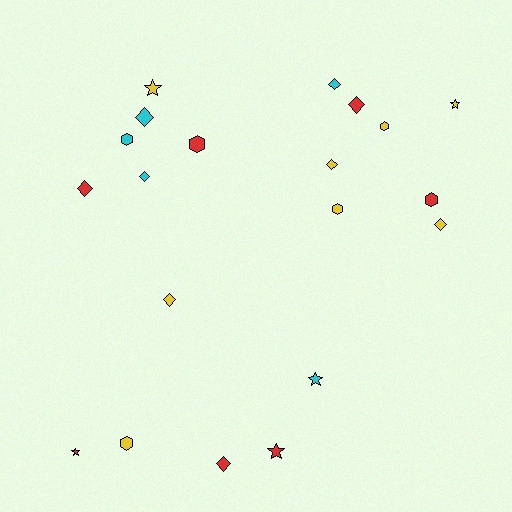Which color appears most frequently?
Yellow, with 8 objects.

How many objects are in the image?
There are 20 objects.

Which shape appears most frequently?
Diamond, with 9 objects.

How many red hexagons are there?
There are 2 red hexagons.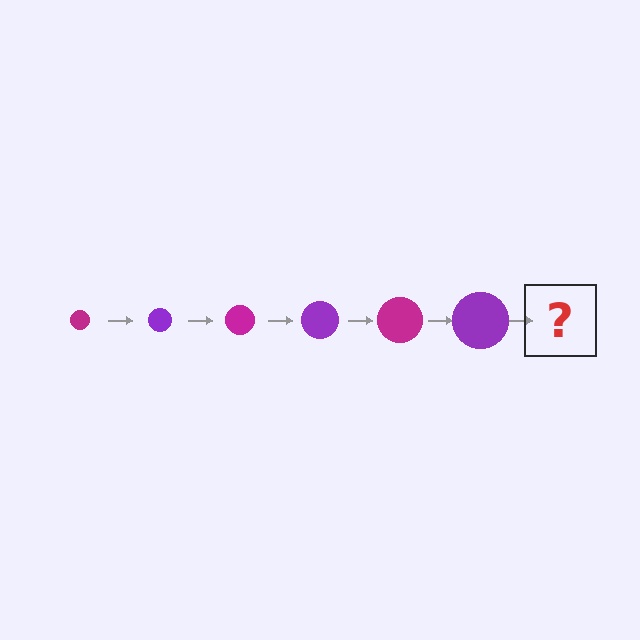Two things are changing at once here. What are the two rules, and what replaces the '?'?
The two rules are that the circle grows larger each step and the color cycles through magenta and purple. The '?' should be a magenta circle, larger than the previous one.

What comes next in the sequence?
The next element should be a magenta circle, larger than the previous one.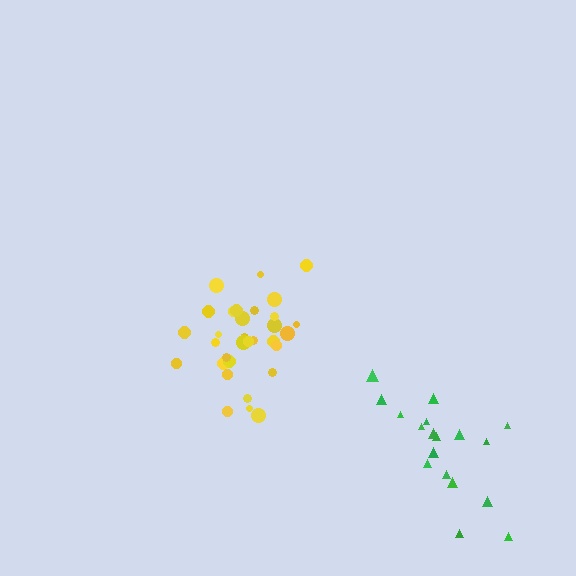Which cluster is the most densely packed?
Yellow.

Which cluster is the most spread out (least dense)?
Green.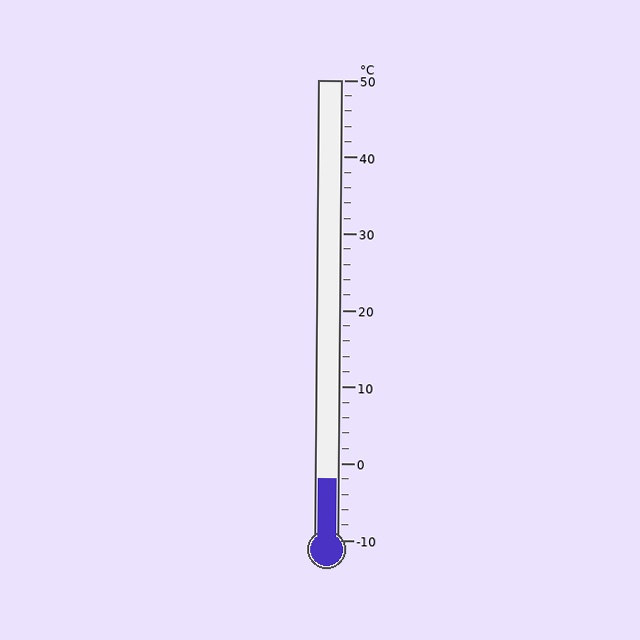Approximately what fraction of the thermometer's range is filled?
The thermometer is filled to approximately 15% of its range.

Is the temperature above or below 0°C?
The temperature is below 0°C.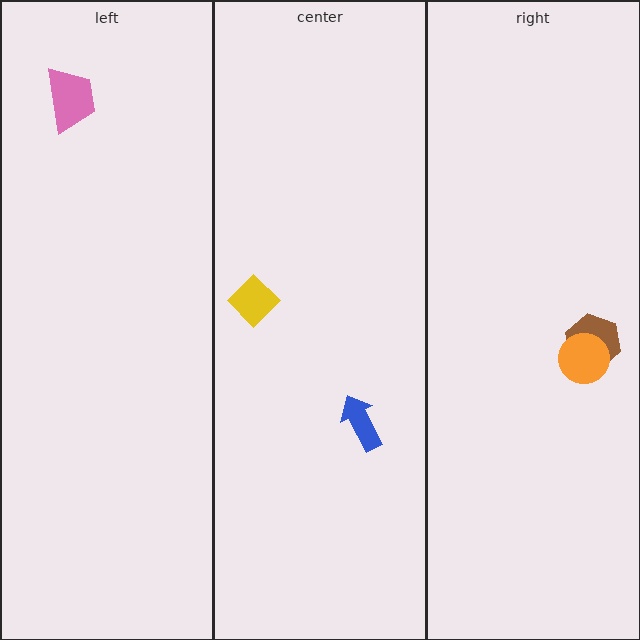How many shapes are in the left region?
1.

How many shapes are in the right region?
2.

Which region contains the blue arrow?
The center region.